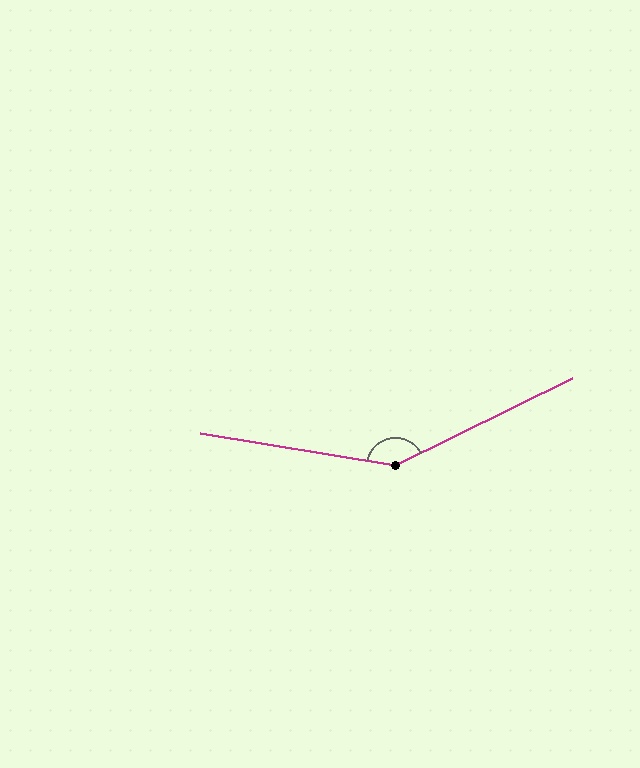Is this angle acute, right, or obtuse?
It is obtuse.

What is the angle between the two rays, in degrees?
Approximately 144 degrees.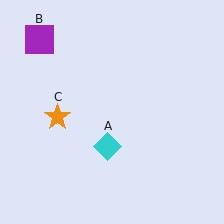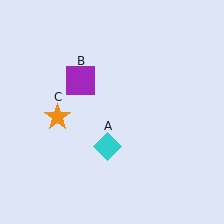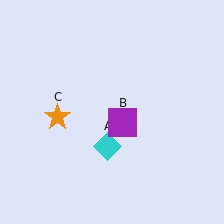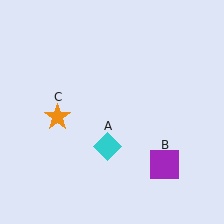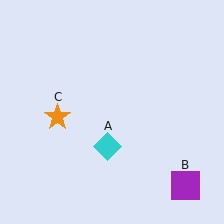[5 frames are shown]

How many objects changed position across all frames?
1 object changed position: purple square (object B).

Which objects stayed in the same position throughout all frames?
Cyan diamond (object A) and orange star (object C) remained stationary.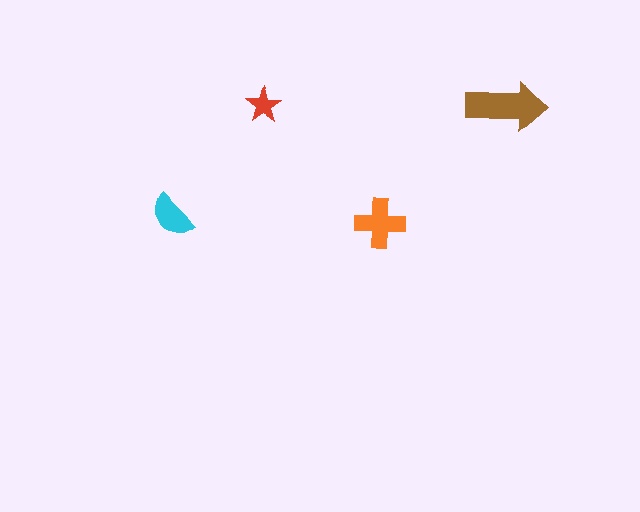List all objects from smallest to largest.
The red star, the cyan semicircle, the orange cross, the brown arrow.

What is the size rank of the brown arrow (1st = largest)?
1st.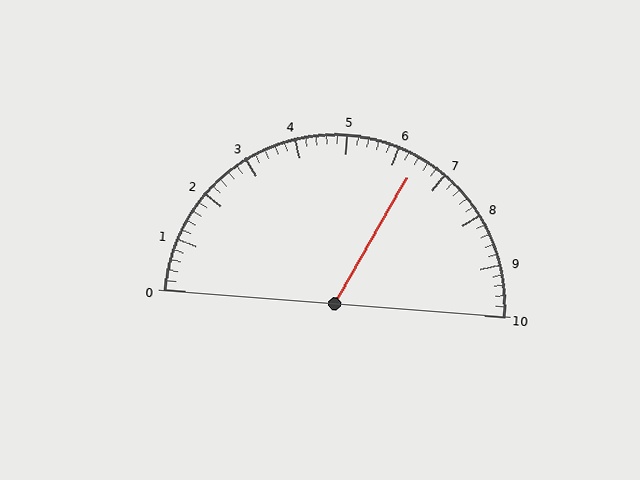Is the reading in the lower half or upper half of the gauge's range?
The reading is in the upper half of the range (0 to 10).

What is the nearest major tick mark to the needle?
The nearest major tick mark is 6.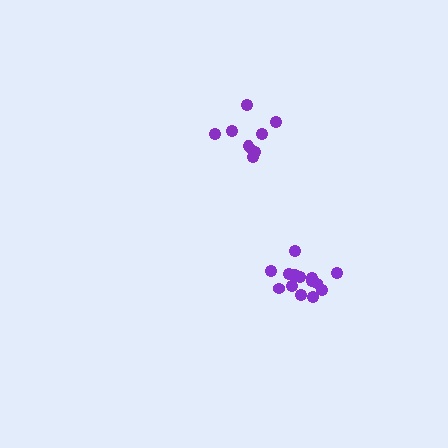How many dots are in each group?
Group 1: 9 dots, Group 2: 14 dots (23 total).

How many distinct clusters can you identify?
There are 2 distinct clusters.